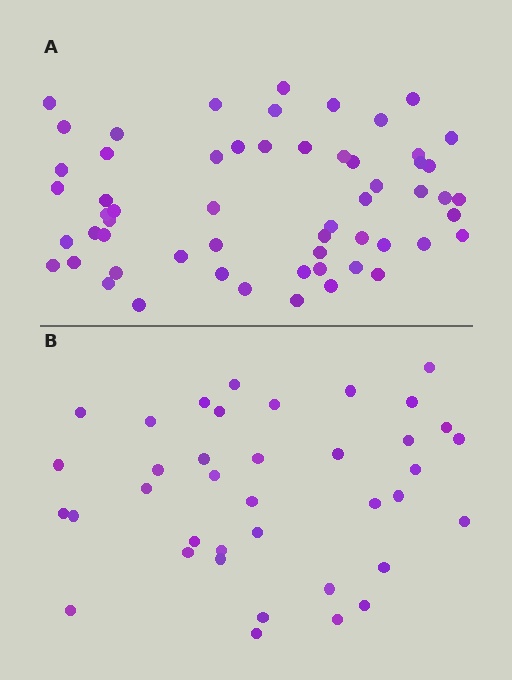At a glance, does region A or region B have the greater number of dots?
Region A (the top region) has more dots.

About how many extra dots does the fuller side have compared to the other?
Region A has approximately 20 more dots than region B.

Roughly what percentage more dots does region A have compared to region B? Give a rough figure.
About 55% more.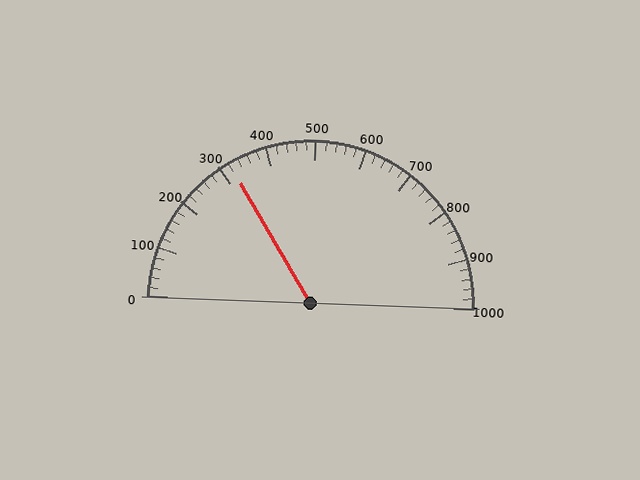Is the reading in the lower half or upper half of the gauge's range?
The reading is in the lower half of the range (0 to 1000).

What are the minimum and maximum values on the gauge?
The gauge ranges from 0 to 1000.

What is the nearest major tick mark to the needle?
The nearest major tick mark is 300.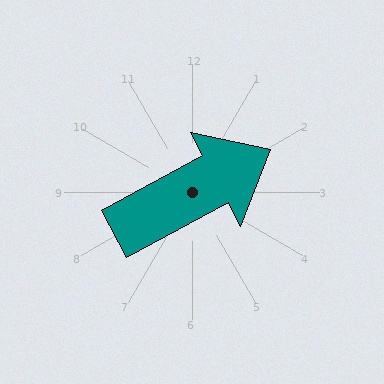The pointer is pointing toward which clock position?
Roughly 2 o'clock.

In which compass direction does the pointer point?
Northeast.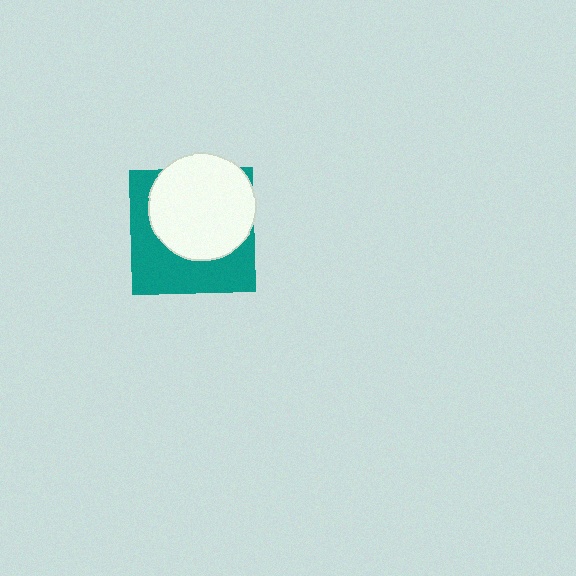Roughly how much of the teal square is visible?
About half of it is visible (roughly 46%).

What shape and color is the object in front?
The object in front is a white circle.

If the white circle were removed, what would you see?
You would see the complete teal square.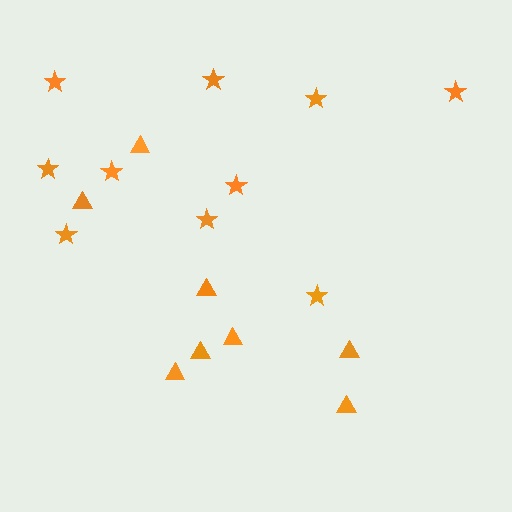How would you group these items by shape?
There are 2 groups: one group of stars (10) and one group of triangles (8).